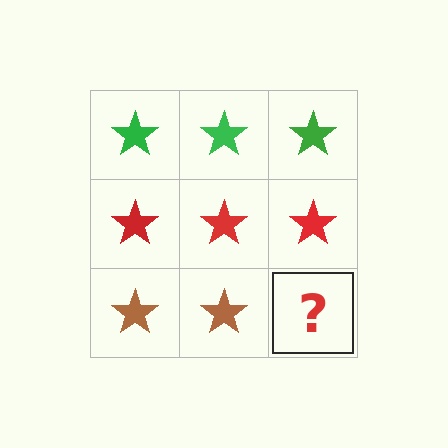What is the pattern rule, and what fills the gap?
The rule is that each row has a consistent color. The gap should be filled with a brown star.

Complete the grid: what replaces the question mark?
The question mark should be replaced with a brown star.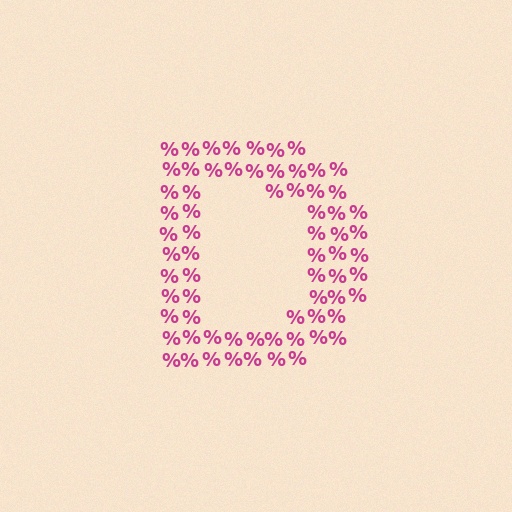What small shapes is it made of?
It is made of small percent signs.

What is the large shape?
The large shape is the letter D.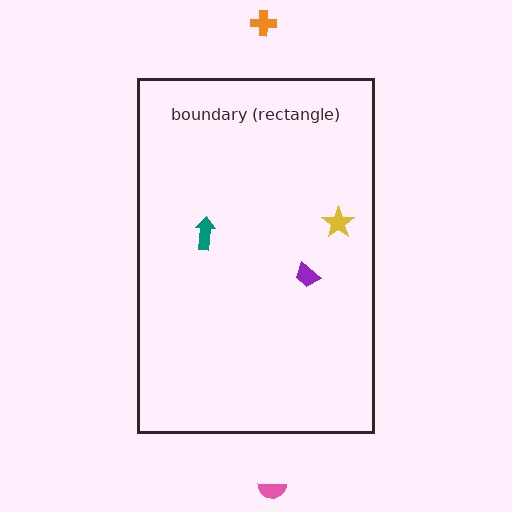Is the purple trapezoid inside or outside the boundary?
Inside.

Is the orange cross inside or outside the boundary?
Outside.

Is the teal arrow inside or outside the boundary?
Inside.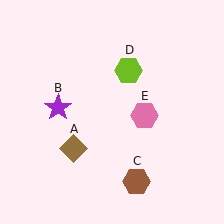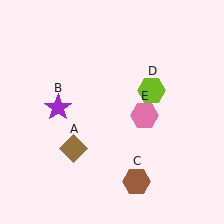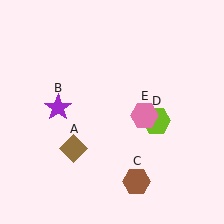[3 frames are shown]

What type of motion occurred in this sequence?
The lime hexagon (object D) rotated clockwise around the center of the scene.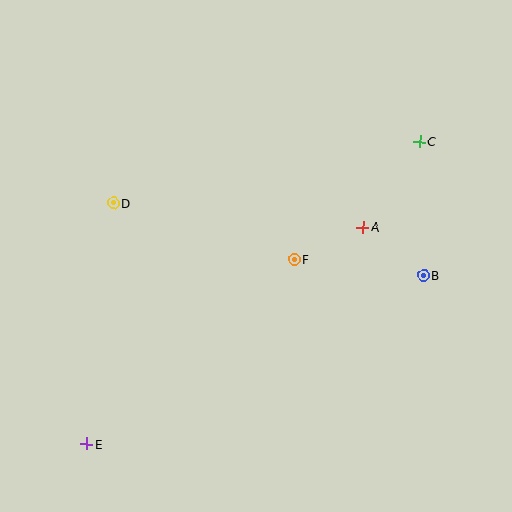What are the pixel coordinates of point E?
Point E is at (87, 444).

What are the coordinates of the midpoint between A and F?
The midpoint between A and F is at (329, 243).